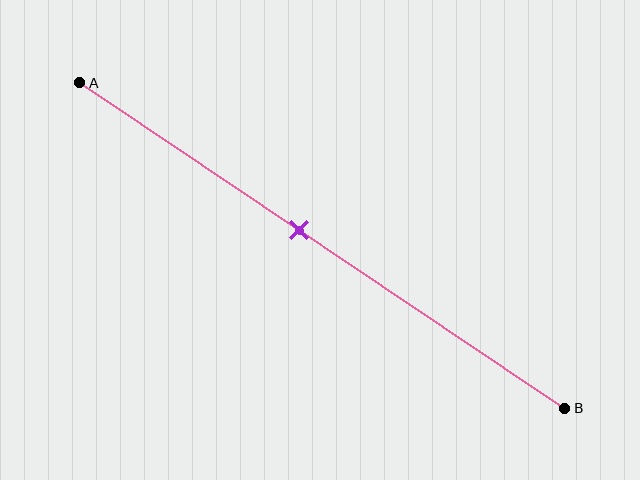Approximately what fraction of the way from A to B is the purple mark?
The purple mark is approximately 45% of the way from A to B.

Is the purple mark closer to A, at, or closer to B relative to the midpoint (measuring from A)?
The purple mark is closer to point A than the midpoint of segment AB.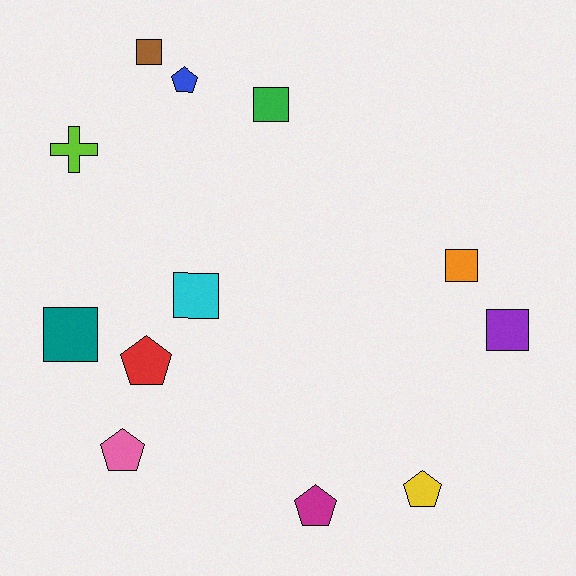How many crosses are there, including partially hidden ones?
There is 1 cross.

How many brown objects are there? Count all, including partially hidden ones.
There is 1 brown object.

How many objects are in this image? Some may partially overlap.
There are 12 objects.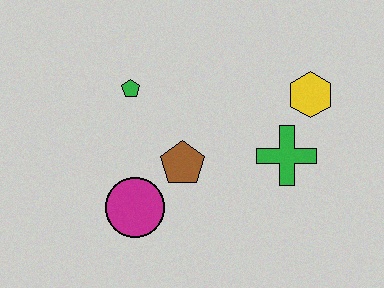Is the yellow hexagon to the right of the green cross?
Yes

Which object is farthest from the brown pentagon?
The yellow hexagon is farthest from the brown pentagon.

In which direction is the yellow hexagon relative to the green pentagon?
The yellow hexagon is to the right of the green pentagon.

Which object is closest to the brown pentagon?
The magenta circle is closest to the brown pentagon.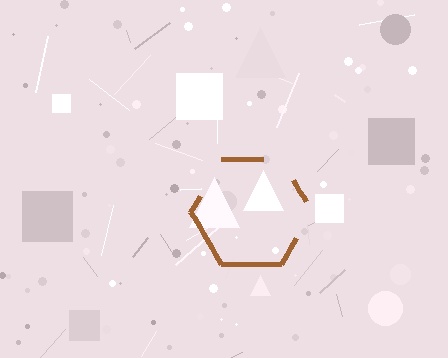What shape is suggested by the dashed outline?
The dashed outline suggests a hexagon.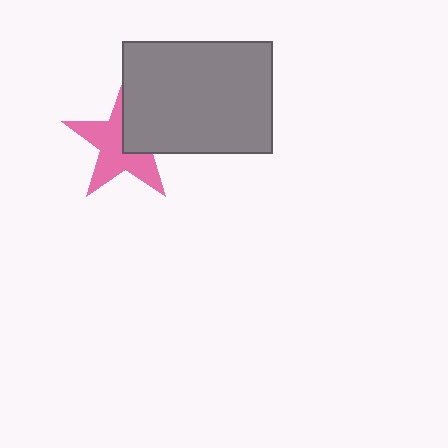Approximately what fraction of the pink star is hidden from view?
Roughly 39% of the pink star is hidden behind the gray rectangle.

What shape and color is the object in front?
The object in front is a gray rectangle.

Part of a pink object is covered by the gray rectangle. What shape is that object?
It is a star.